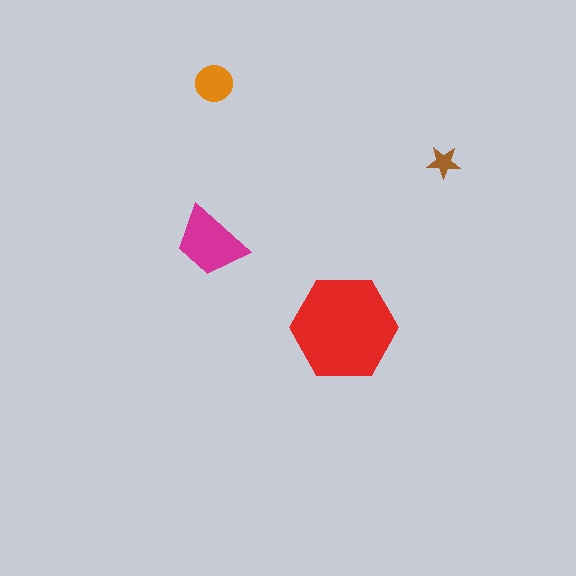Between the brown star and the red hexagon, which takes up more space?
The red hexagon.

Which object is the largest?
The red hexagon.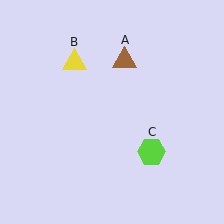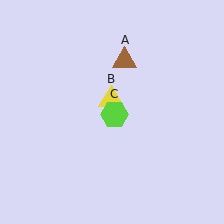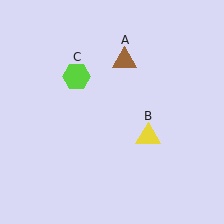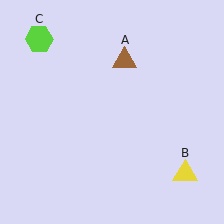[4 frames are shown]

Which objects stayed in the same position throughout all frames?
Brown triangle (object A) remained stationary.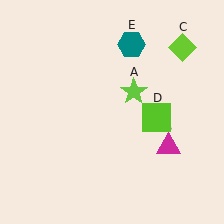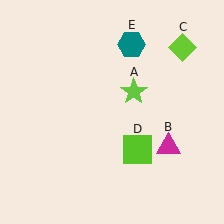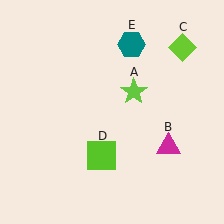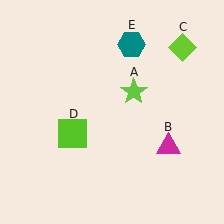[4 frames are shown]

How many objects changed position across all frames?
1 object changed position: lime square (object D).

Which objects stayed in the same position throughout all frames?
Lime star (object A) and magenta triangle (object B) and lime diamond (object C) and teal hexagon (object E) remained stationary.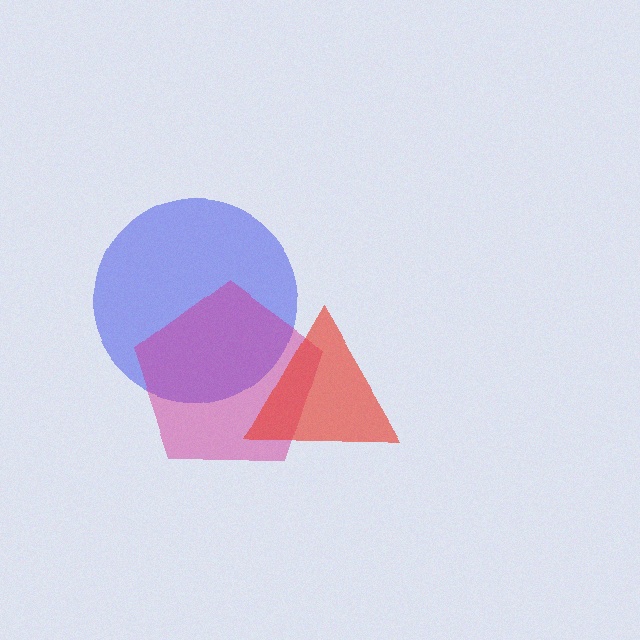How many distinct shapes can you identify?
There are 3 distinct shapes: a blue circle, a magenta pentagon, a red triangle.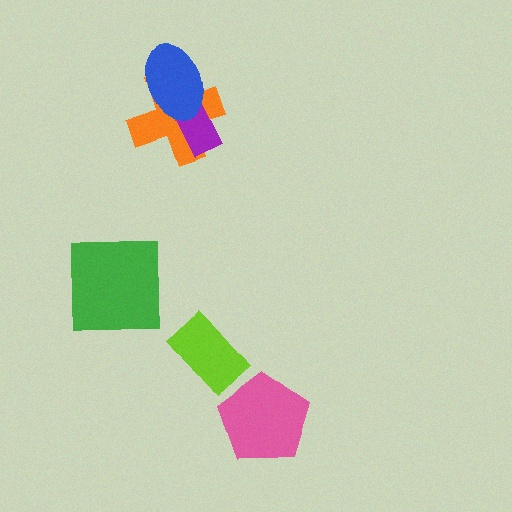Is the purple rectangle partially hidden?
Yes, it is partially covered by another shape.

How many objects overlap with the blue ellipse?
2 objects overlap with the blue ellipse.